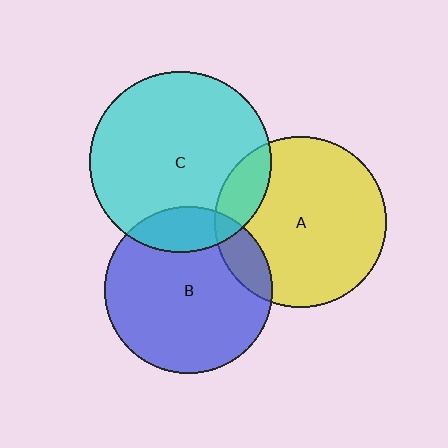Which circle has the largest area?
Circle C (cyan).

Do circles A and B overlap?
Yes.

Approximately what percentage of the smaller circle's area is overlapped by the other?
Approximately 15%.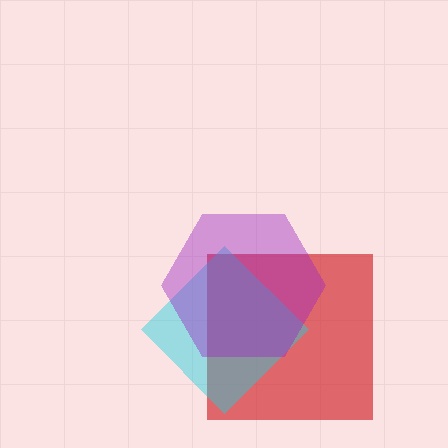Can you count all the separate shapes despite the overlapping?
Yes, there are 3 separate shapes.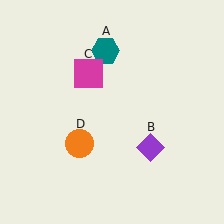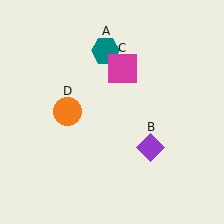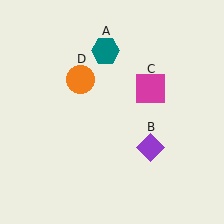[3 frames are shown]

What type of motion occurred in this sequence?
The magenta square (object C), orange circle (object D) rotated clockwise around the center of the scene.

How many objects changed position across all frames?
2 objects changed position: magenta square (object C), orange circle (object D).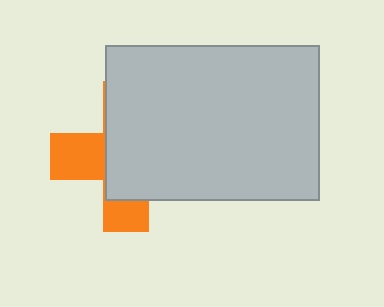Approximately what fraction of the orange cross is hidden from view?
Roughly 65% of the orange cross is hidden behind the light gray rectangle.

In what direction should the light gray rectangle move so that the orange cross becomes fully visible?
The light gray rectangle should move right. That is the shortest direction to clear the overlap and leave the orange cross fully visible.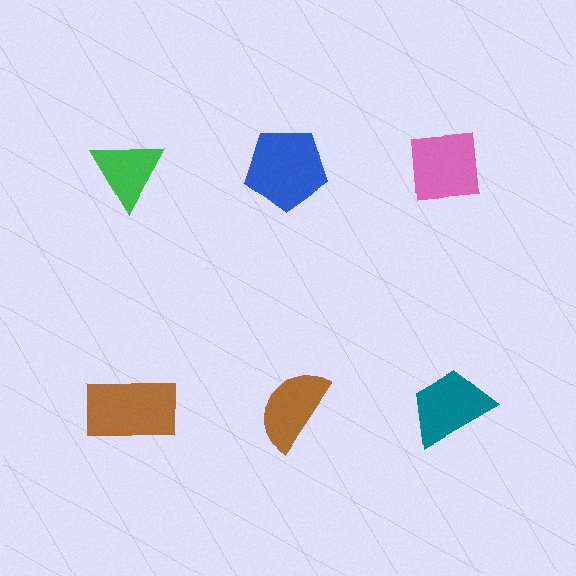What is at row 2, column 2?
A brown semicircle.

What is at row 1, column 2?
A blue pentagon.